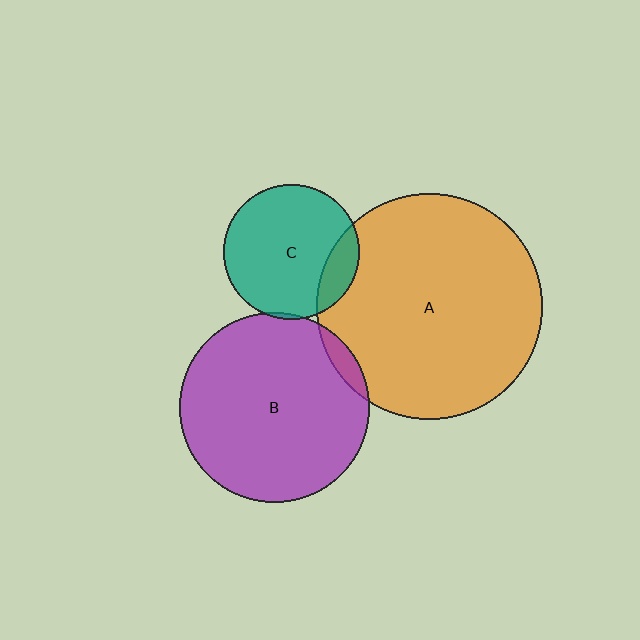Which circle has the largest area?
Circle A (orange).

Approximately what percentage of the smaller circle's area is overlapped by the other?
Approximately 5%.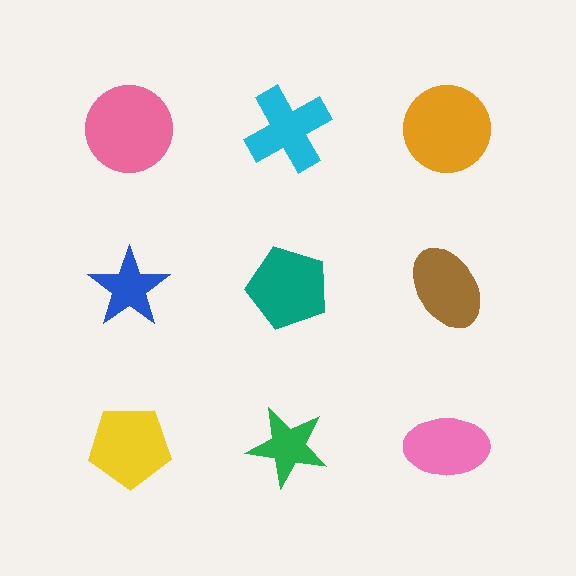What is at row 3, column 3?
A pink ellipse.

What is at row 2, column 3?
A brown ellipse.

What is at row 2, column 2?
A teal pentagon.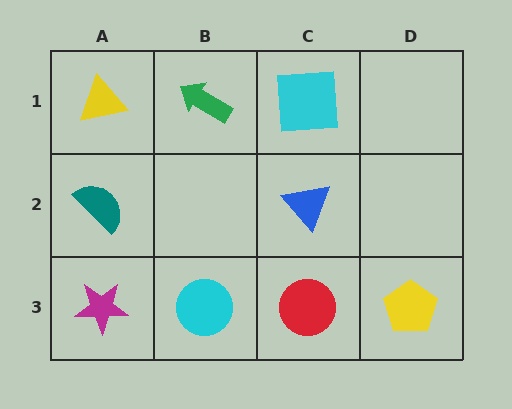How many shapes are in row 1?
3 shapes.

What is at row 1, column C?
A cyan square.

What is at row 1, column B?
A green arrow.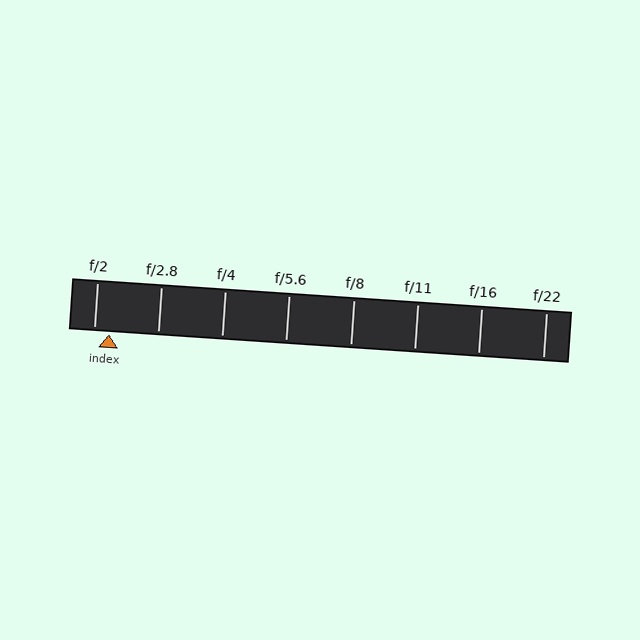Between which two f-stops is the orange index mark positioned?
The index mark is between f/2 and f/2.8.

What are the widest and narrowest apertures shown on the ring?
The widest aperture shown is f/2 and the narrowest is f/22.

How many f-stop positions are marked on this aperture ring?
There are 8 f-stop positions marked.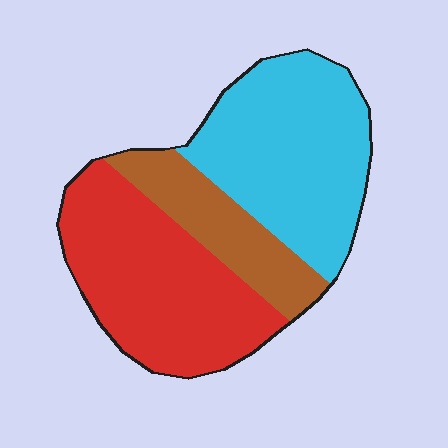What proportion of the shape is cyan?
Cyan covers around 40% of the shape.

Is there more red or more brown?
Red.